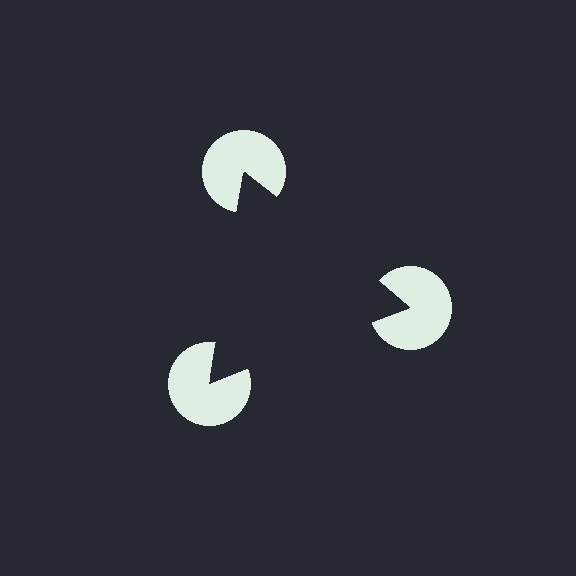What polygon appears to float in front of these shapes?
An illusory triangle — its edges are inferred from the aligned wedge cuts in the pac-man discs, not physically drawn.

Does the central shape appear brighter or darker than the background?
It typically appears slightly darker than the background, even though no actual brightness change is drawn.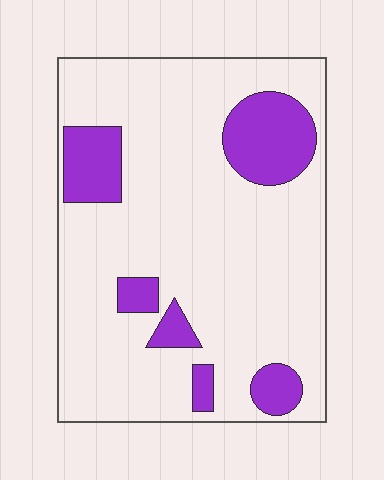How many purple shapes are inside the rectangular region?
6.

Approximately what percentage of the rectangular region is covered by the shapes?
Approximately 20%.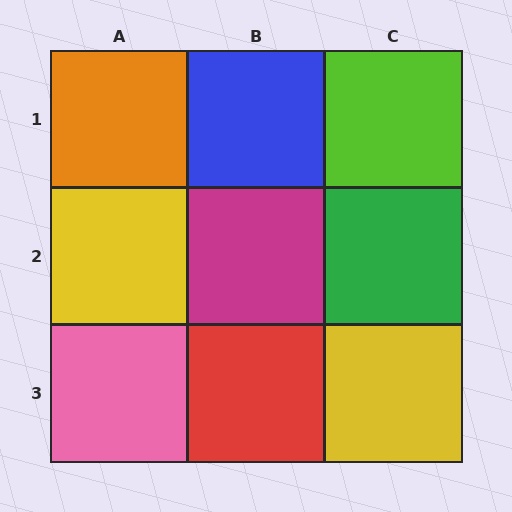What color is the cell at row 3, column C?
Yellow.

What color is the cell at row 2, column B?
Magenta.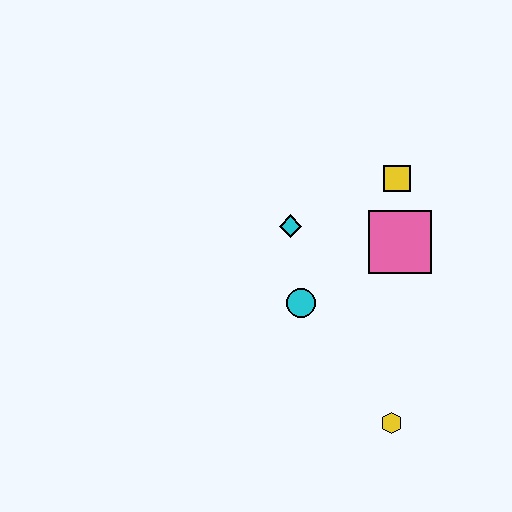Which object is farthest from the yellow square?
The yellow hexagon is farthest from the yellow square.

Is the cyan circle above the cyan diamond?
No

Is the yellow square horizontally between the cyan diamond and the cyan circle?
No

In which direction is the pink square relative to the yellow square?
The pink square is below the yellow square.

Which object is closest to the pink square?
The yellow square is closest to the pink square.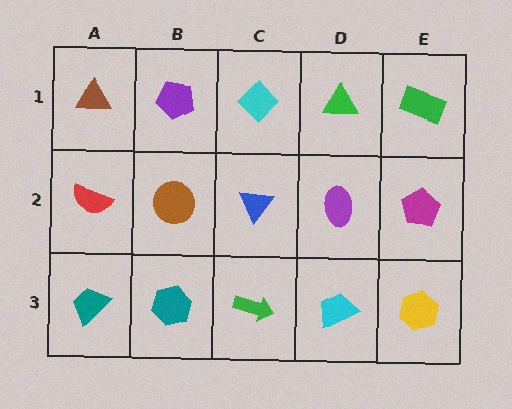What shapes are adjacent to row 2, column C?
A cyan diamond (row 1, column C), a green arrow (row 3, column C), a brown circle (row 2, column B), a purple ellipse (row 2, column D).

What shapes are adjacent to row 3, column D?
A purple ellipse (row 2, column D), a green arrow (row 3, column C), a yellow hexagon (row 3, column E).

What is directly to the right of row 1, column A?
A purple pentagon.